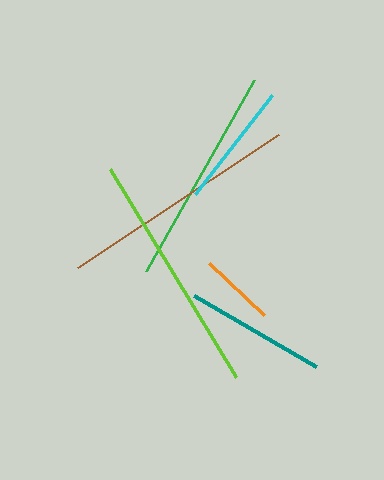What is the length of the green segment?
The green segment is approximately 220 pixels long.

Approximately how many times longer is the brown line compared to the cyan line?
The brown line is approximately 1.9 times the length of the cyan line.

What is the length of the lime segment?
The lime segment is approximately 244 pixels long.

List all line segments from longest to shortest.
From longest to shortest: lime, brown, green, teal, cyan, orange.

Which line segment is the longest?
The lime line is the longest at approximately 244 pixels.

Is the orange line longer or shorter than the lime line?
The lime line is longer than the orange line.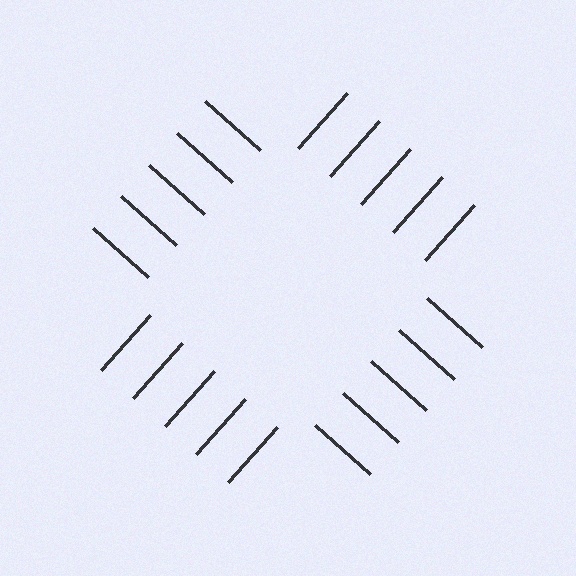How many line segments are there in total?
20 — 5 along each of the 4 edges.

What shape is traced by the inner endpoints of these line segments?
An illusory square — the line segments terminate on its edges but no continuous stroke is drawn.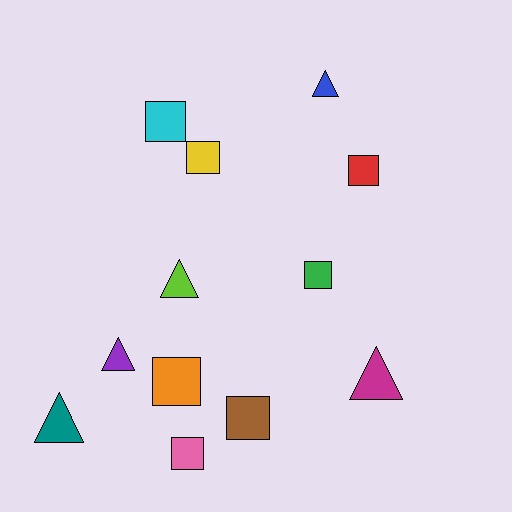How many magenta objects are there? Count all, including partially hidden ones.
There is 1 magenta object.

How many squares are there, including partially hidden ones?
There are 7 squares.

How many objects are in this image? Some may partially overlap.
There are 12 objects.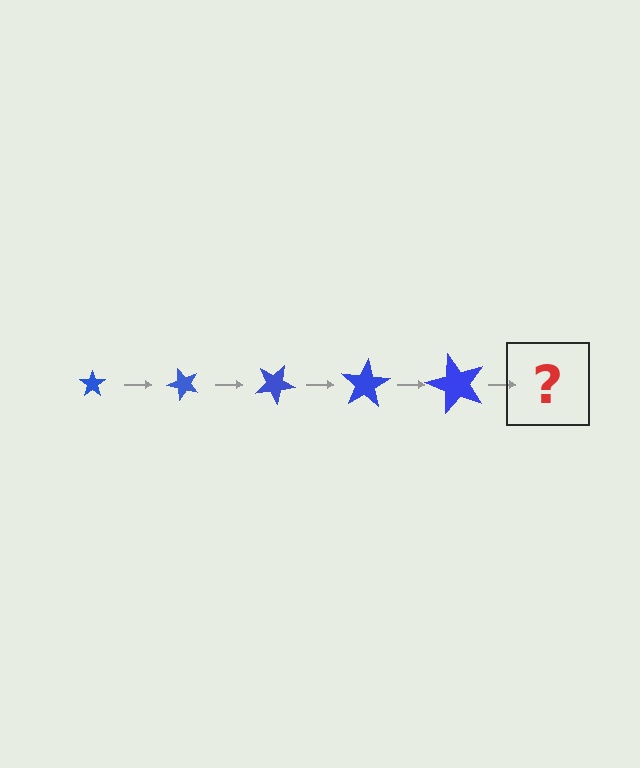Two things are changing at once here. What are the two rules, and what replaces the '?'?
The two rules are that the star grows larger each step and it rotates 50 degrees each step. The '?' should be a star, larger than the previous one and rotated 250 degrees from the start.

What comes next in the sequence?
The next element should be a star, larger than the previous one and rotated 250 degrees from the start.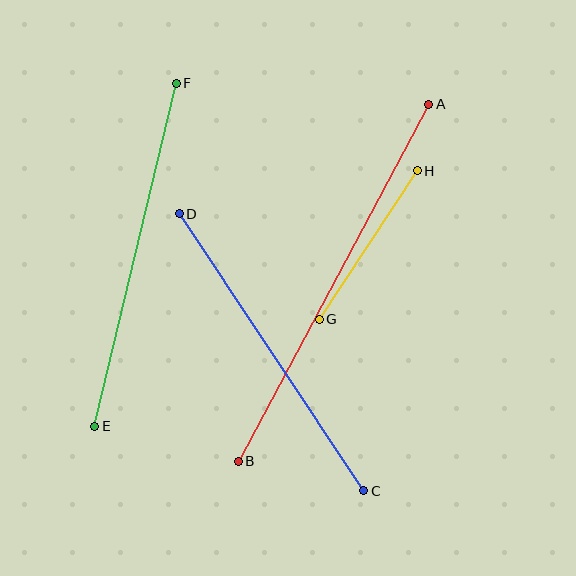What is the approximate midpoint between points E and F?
The midpoint is at approximately (136, 255) pixels.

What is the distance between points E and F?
The distance is approximately 353 pixels.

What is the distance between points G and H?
The distance is approximately 178 pixels.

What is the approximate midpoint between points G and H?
The midpoint is at approximately (368, 245) pixels.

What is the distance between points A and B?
The distance is approximately 405 pixels.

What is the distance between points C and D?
The distance is approximately 333 pixels.